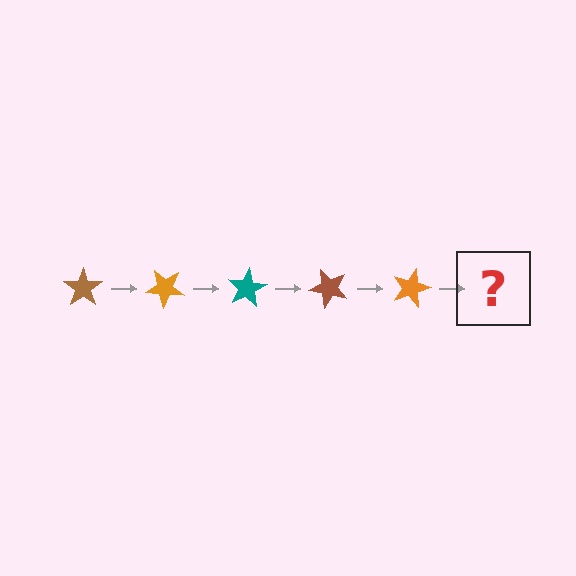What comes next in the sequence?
The next element should be a teal star, rotated 200 degrees from the start.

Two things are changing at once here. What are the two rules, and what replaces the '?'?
The two rules are that it rotates 40 degrees each step and the color cycles through brown, orange, and teal. The '?' should be a teal star, rotated 200 degrees from the start.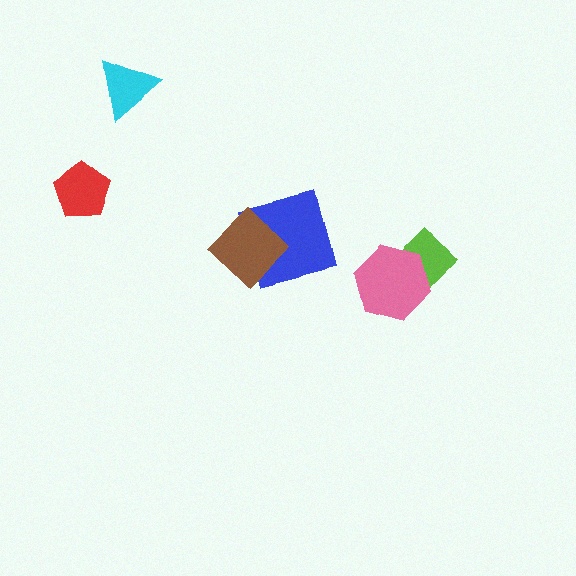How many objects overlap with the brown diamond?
1 object overlaps with the brown diamond.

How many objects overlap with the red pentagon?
0 objects overlap with the red pentagon.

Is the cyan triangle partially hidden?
No, no other shape covers it.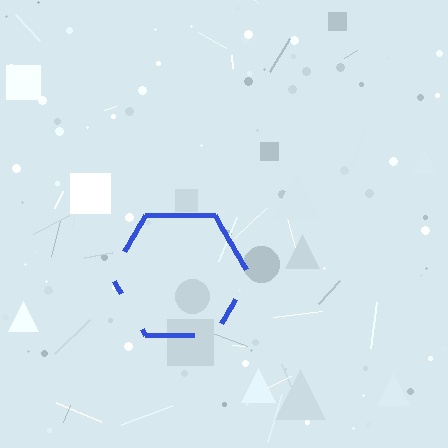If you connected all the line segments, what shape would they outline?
They would outline a hexagon.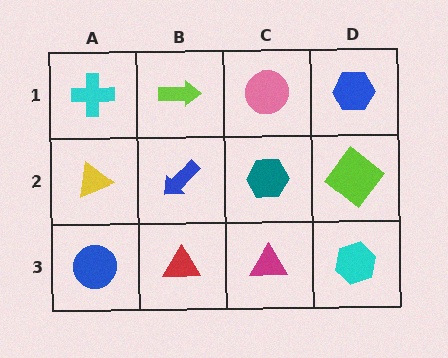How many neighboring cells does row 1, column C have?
3.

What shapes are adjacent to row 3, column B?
A blue arrow (row 2, column B), a blue circle (row 3, column A), a magenta triangle (row 3, column C).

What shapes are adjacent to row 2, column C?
A pink circle (row 1, column C), a magenta triangle (row 3, column C), a blue arrow (row 2, column B), a lime diamond (row 2, column D).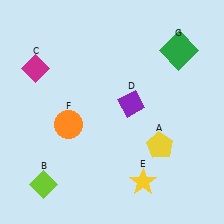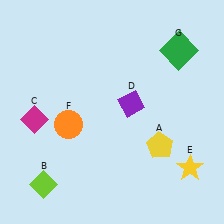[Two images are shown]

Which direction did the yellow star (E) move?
The yellow star (E) moved right.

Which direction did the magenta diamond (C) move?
The magenta diamond (C) moved down.